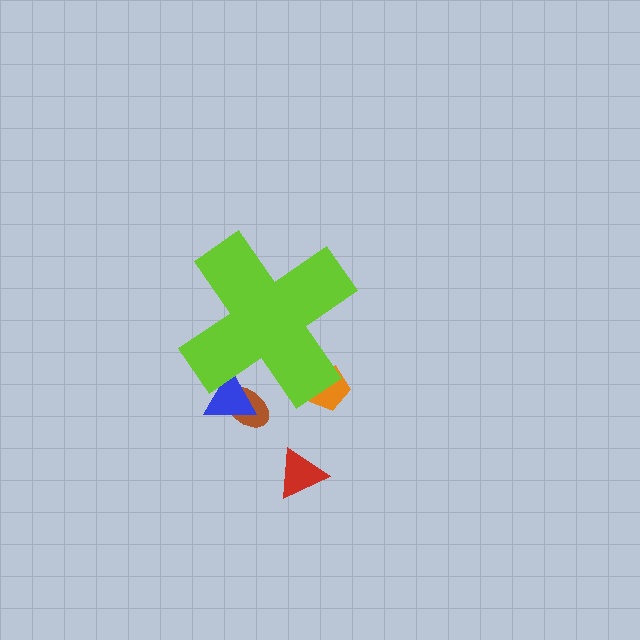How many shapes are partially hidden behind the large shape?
3 shapes are partially hidden.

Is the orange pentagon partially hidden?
Yes, the orange pentagon is partially hidden behind the lime cross.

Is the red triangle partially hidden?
No, the red triangle is fully visible.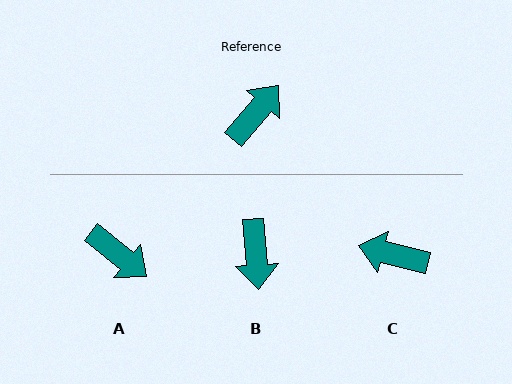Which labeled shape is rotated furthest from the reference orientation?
B, about 135 degrees away.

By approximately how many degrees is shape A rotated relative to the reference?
Approximately 89 degrees clockwise.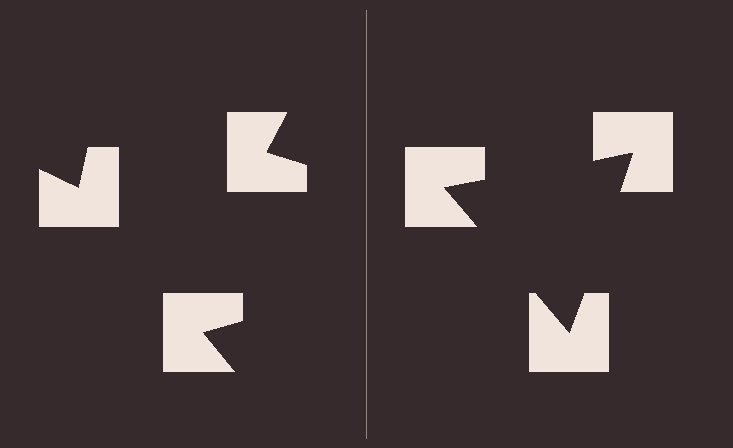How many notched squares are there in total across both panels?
6 — 3 on each side.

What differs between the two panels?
The notched squares are positioned identically on both sides; only the wedge orientations differ. On the right they align to a triangle; on the left they are misaligned.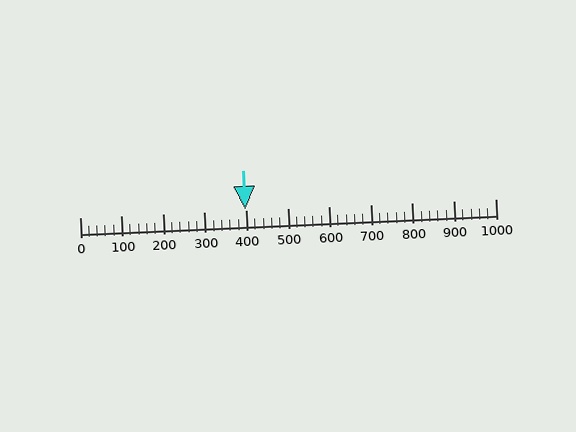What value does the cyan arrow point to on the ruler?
The cyan arrow points to approximately 397.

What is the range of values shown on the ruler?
The ruler shows values from 0 to 1000.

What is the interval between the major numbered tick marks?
The major tick marks are spaced 100 units apart.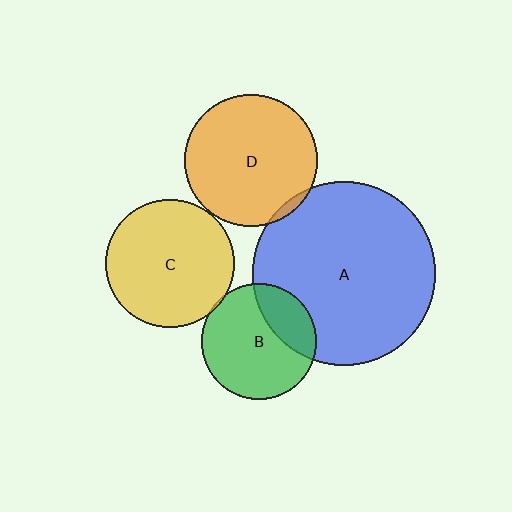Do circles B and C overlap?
Yes.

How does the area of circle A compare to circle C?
Approximately 2.0 times.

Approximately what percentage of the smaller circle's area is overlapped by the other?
Approximately 5%.